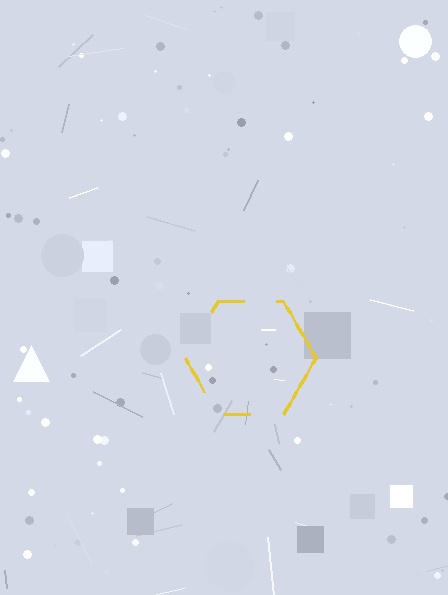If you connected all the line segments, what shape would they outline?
They would outline a hexagon.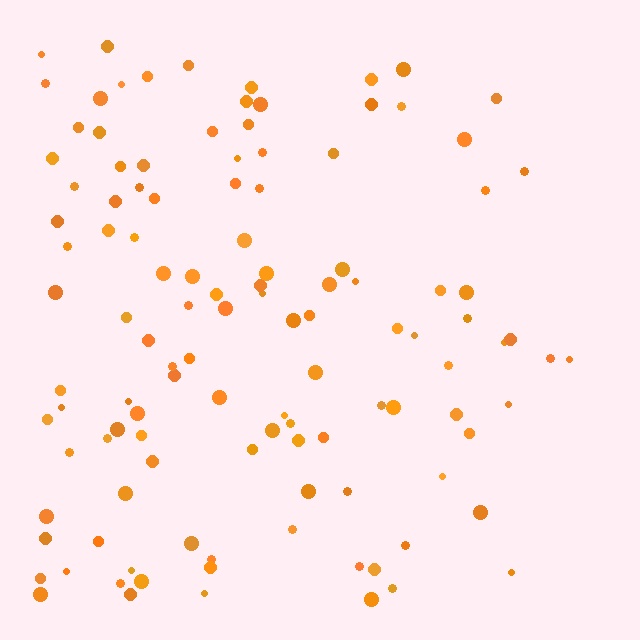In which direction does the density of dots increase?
From right to left, with the left side densest.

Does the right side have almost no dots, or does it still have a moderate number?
Still a moderate number, just noticeably fewer than the left.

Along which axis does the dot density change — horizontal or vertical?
Horizontal.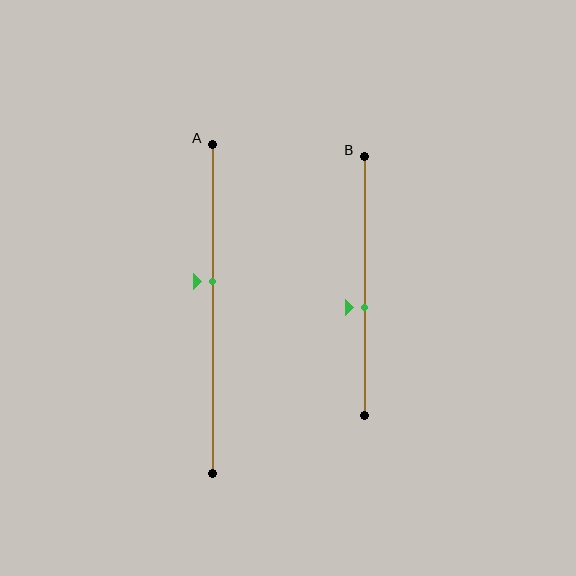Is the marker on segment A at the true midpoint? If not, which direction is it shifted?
No, the marker on segment A is shifted upward by about 9% of the segment length.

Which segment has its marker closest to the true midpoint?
Segment B has its marker closest to the true midpoint.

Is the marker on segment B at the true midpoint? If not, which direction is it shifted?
No, the marker on segment B is shifted downward by about 8% of the segment length.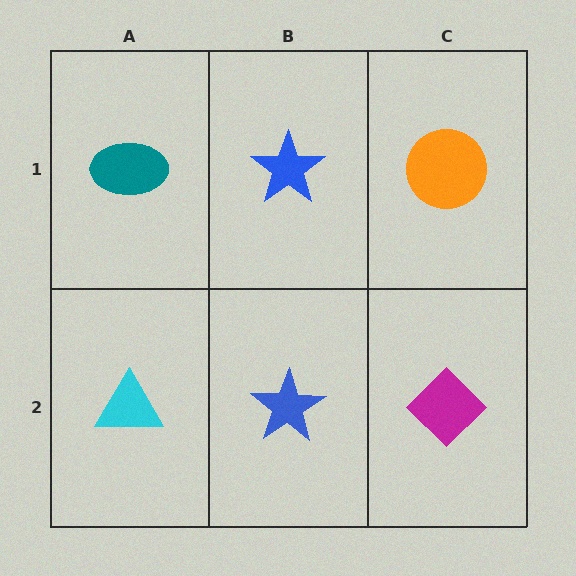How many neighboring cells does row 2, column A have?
2.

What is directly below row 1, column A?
A cyan triangle.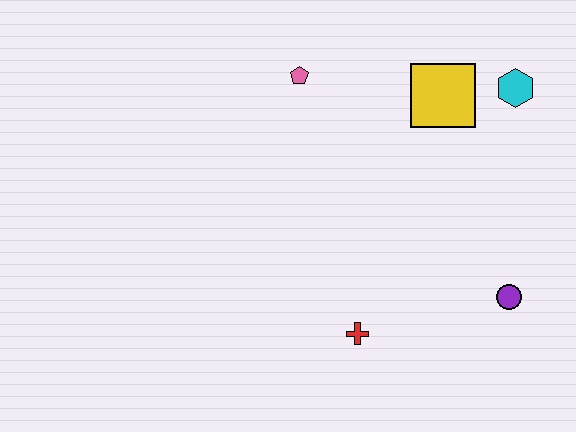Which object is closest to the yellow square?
The cyan hexagon is closest to the yellow square.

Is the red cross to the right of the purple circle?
No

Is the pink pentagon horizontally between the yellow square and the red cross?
No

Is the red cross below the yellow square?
Yes